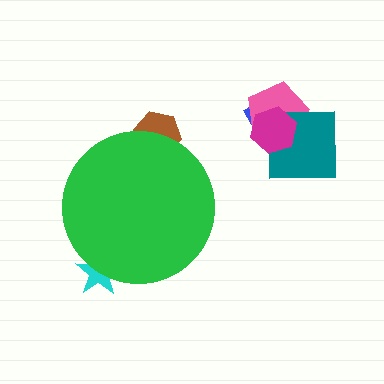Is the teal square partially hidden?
No, the teal square is fully visible.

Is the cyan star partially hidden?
Yes, the cyan star is partially hidden behind the green circle.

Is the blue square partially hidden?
No, the blue square is fully visible.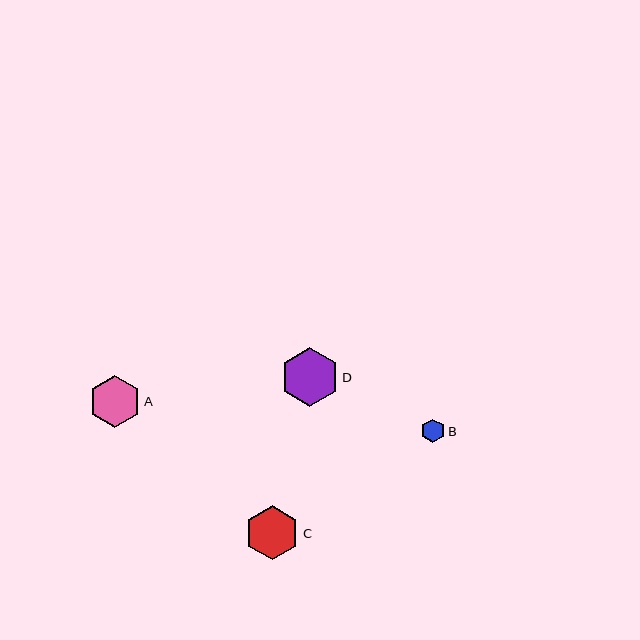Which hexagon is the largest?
Hexagon D is the largest with a size of approximately 59 pixels.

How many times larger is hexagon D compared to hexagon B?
Hexagon D is approximately 2.5 times the size of hexagon B.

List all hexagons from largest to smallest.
From largest to smallest: D, C, A, B.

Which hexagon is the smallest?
Hexagon B is the smallest with a size of approximately 23 pixels.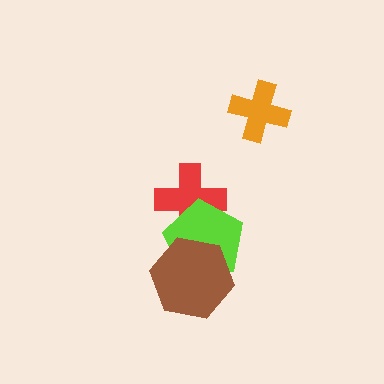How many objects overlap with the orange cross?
0 objects overlap with the orange cross.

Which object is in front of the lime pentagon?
The brown hexagon is in front of the lime pentagon.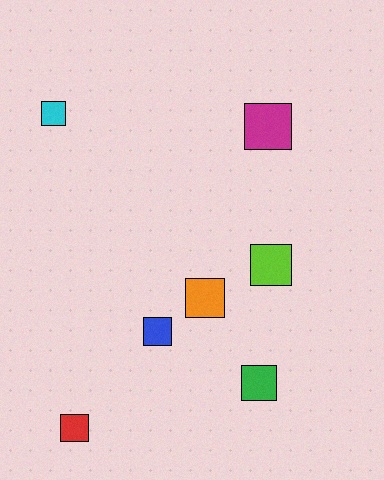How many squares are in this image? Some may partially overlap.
There are 7 squares.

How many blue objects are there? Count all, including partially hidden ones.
There is 1 blue object.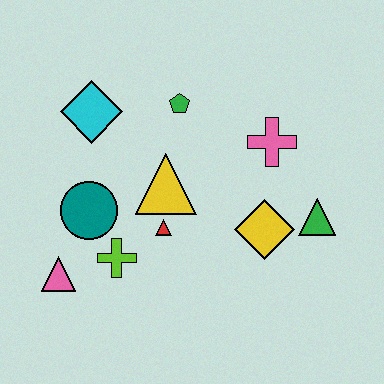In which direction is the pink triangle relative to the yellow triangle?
The pink triangle is to the left of the yellow triangle.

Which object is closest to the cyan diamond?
The green pentagon is closest to the cyan diamond.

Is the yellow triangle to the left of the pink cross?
Yes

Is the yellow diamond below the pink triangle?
No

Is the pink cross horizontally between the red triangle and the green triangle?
Yes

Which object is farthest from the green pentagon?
The pink triangle is farthest from the green pentagon.